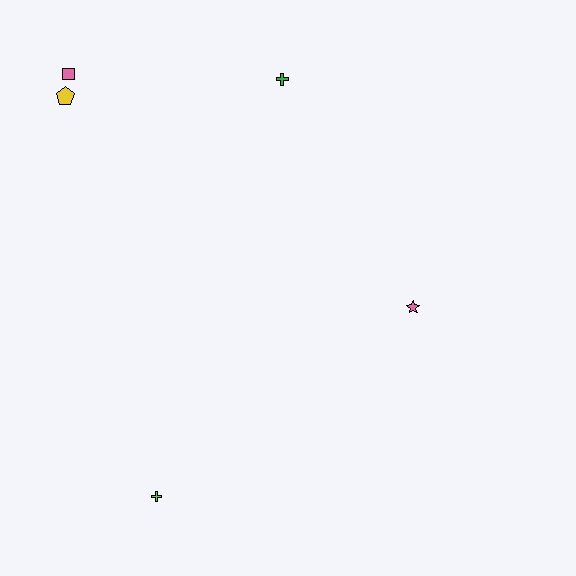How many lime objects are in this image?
There is 1 lime object.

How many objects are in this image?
There are 5 objects.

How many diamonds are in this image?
There are no diamonds.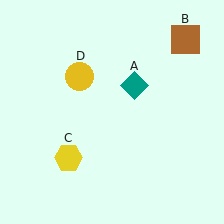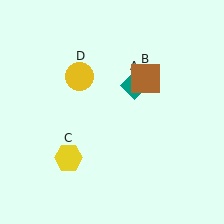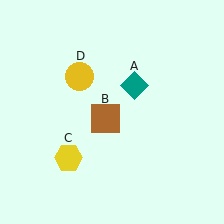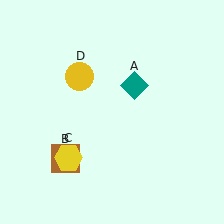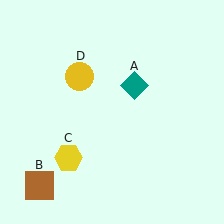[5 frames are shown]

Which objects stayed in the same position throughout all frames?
Teal diamond (object A) and yellow hexagon (object C) and yellow circle (object D) remained stationary.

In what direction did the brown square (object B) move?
The brown square (object B) moved down and to the left.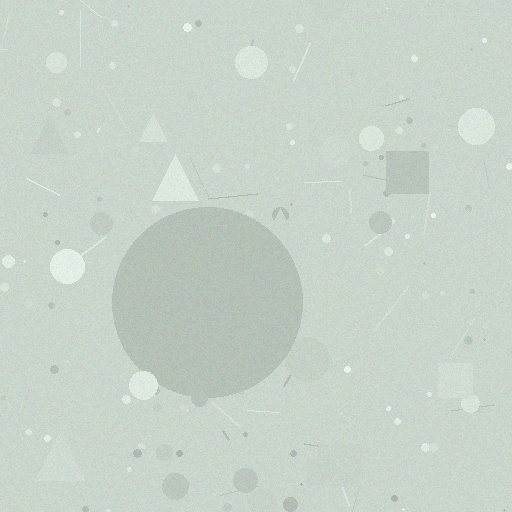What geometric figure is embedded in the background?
A circle is embedded in the background.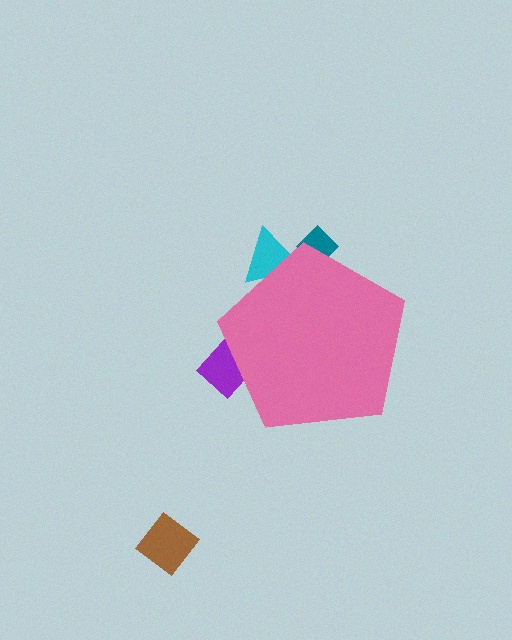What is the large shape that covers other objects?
A pink pentagon.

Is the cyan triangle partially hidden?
Yes, the cyan triangle is partially hidden behind the pink pentagon.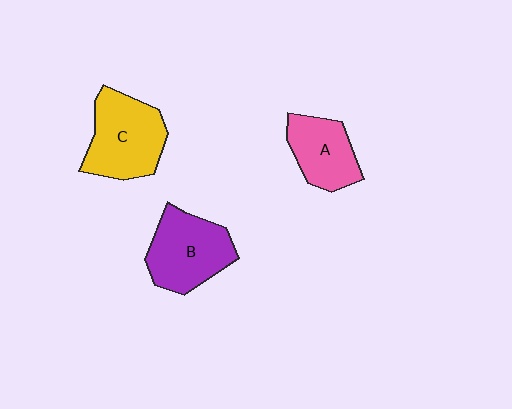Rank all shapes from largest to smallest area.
From largest to smallest: C (yellow), B (purple), A (pink).